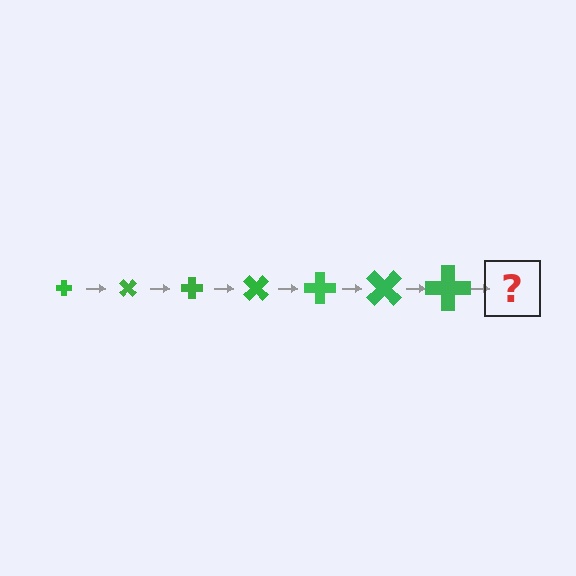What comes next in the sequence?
The next element should be a cross, larger than the previous one and rotated 315 degrees from the start.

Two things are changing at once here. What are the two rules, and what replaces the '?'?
The two rules are that the cross grows larger each step and it rotates 45 degrees each step. The '?' should be a cross, larger than the previous one and rotated 315 degrees from the start.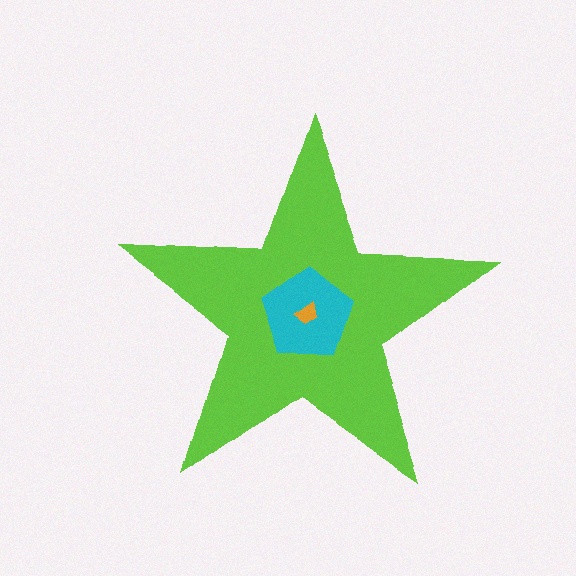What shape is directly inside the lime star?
The cyan pentagon.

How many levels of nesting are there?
3.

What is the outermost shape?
The lime star.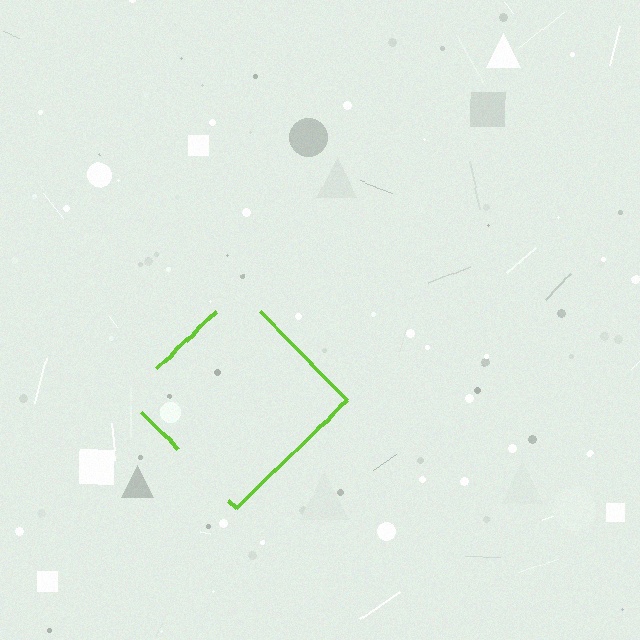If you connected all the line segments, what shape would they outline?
They would outline a diamond.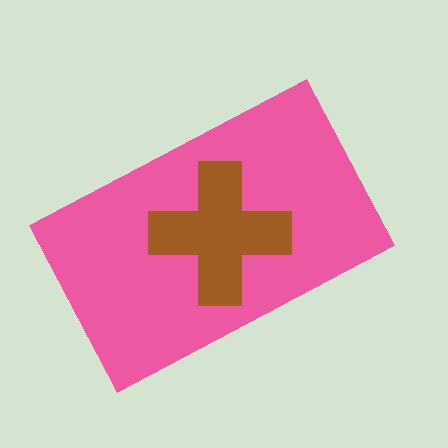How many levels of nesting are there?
2.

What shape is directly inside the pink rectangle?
The brown cross.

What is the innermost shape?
The brown cross.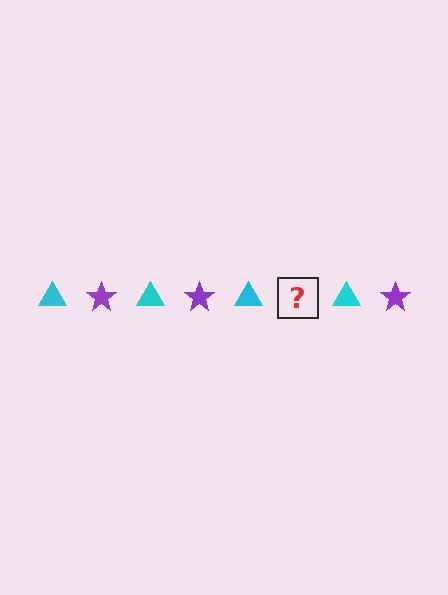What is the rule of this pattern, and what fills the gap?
The rule is that the pattern alternates between cyan triangle and purple star. The gap should be filled with a purple star.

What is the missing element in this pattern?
The missing element is a purple star.